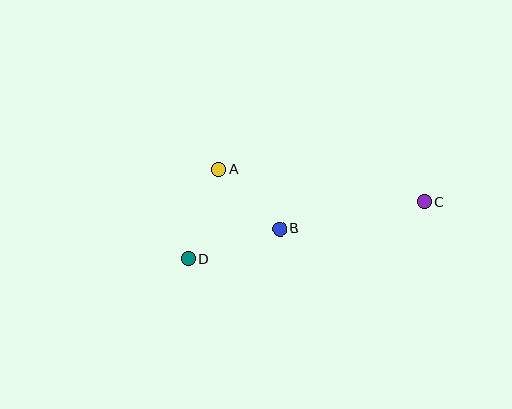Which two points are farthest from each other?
Points C and D are farthest from each other.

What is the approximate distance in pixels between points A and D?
The distance between A and D is approximately 95 pixels.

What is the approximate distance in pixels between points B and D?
The distance between B and D is approximately 96 pixels.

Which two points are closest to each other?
Points A and B are closest to each other.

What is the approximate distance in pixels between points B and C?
The distance between B and C is approximately 147 pixels.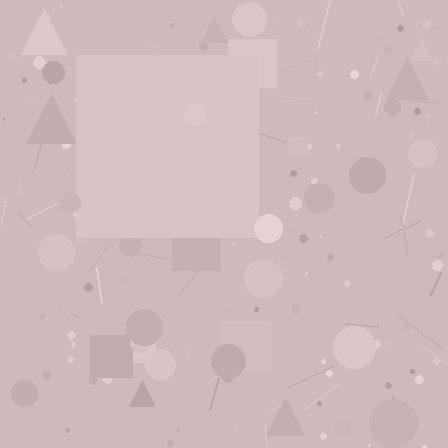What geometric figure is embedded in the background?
A square is embedded in the background.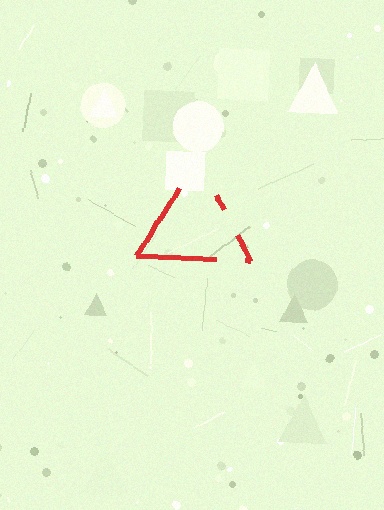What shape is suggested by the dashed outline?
The dashed outline suggests a triangle.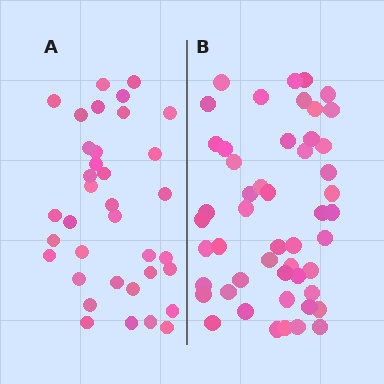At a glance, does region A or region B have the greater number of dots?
Region B (the right region) has more dots.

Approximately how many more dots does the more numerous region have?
Region B has approximately 15 more dots than region A.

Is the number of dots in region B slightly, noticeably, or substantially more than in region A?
Region B has noticeably more, but not dramatically so. The ratio is roughly 1.4 to 1.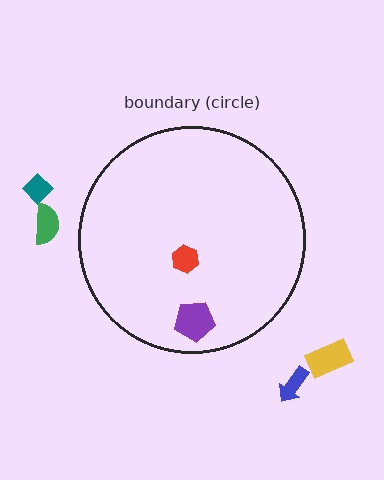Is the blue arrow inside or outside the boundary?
Outside.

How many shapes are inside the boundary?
2 inside, 4 outside.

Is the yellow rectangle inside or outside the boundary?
Outside.